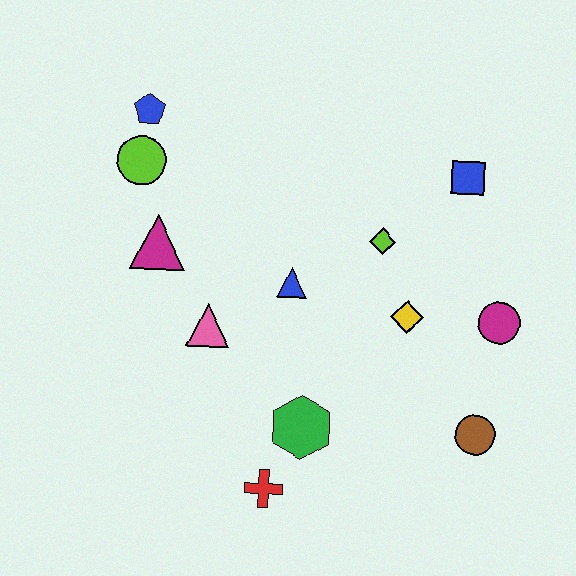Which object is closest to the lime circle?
The blue pentagon is closest to the lime circle.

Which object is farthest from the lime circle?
The brown circle is farthest from the lime circle.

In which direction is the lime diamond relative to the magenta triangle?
The lime diamond is to the right of the magenta triangle.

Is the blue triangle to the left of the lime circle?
No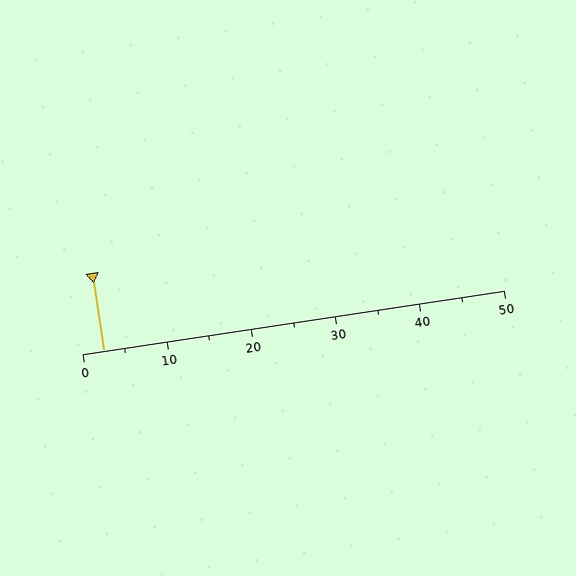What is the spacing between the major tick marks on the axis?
The major ticks are spaced 10 apart.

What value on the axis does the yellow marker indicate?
The marker indicates approximately 2.5.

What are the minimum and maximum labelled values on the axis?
The axis runs from 0 to 50.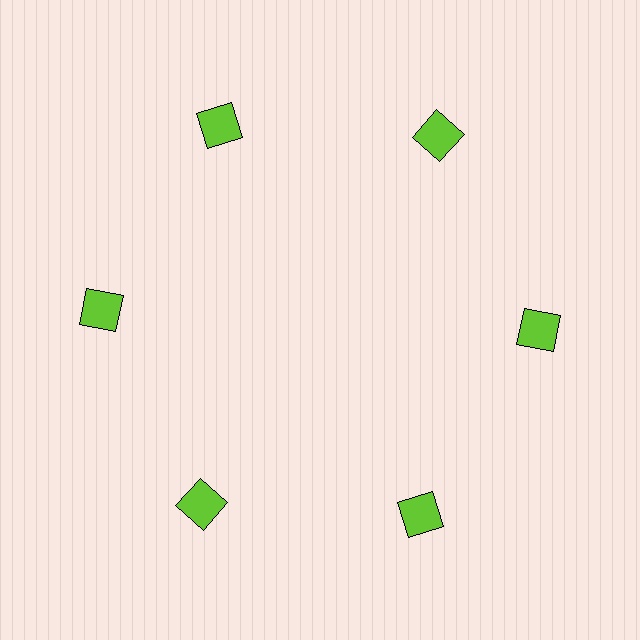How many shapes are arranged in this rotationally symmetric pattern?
There are 6 shapes, arranged in 6 groups of 1.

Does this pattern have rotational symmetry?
Yes, this pattern has 6-fold rotational symmetry. It looks the same after rotating 60 degrees around the center.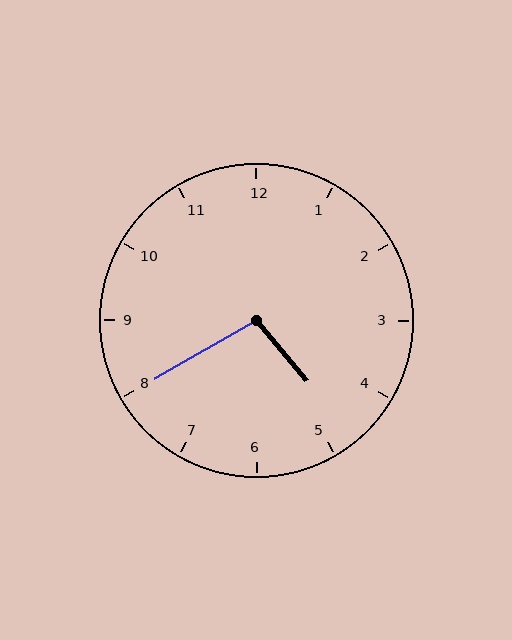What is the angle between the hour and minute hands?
Approximately 100 degrees.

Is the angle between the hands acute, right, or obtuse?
It is obtuse.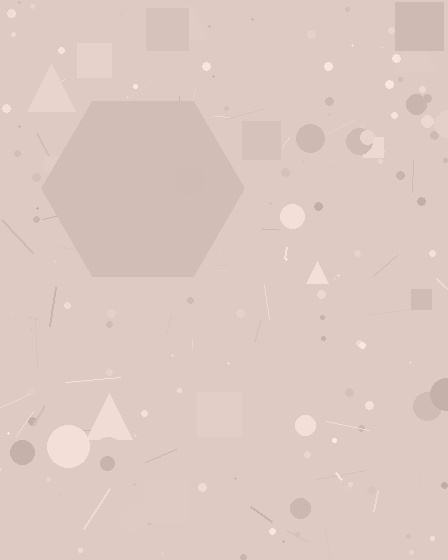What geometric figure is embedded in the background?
A hexagon is embedded in the background.